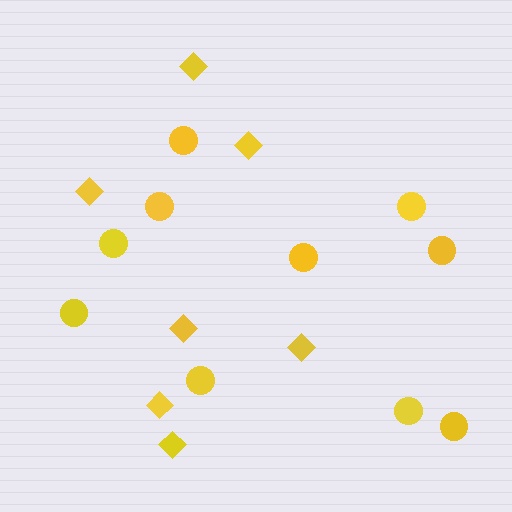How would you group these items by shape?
There are 2 groups: one group of diamonds (7) and one group of circles (10).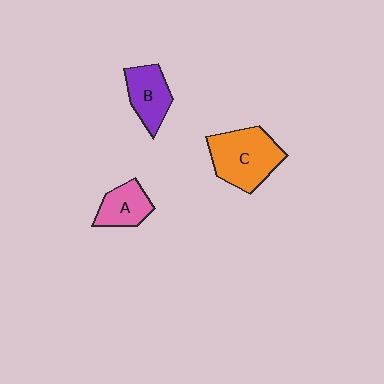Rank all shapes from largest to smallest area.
From largest to smallest: C (orange), B (purple), A (pink).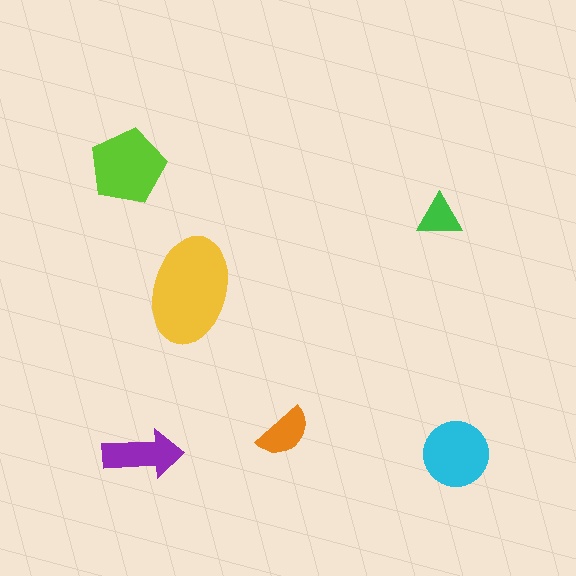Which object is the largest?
The yellow ellipse.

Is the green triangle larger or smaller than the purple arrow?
Smaller.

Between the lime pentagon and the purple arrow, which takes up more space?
The lime pentagon.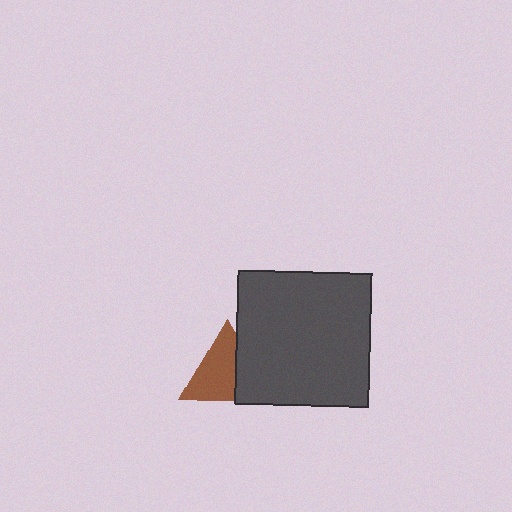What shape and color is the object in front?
The object in front is a dark gray square.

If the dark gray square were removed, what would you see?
You would see the complete brown triangle.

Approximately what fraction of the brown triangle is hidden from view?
Roughly 35% of the brown triangle is hidden behind the dark gray square.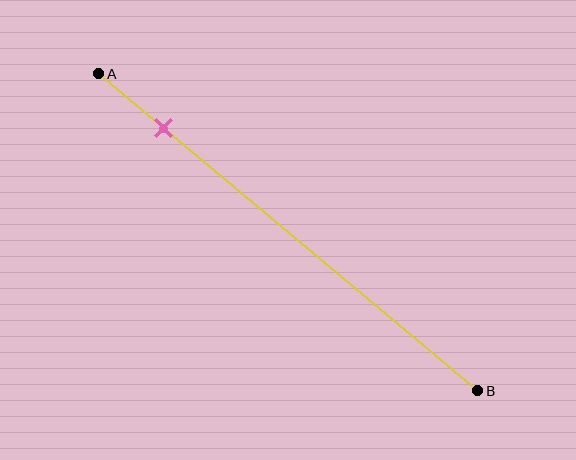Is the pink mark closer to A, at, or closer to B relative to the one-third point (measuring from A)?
The pink mark is closer to point A than the one-third point of segment AB.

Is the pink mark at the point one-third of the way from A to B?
No, the mark is at about 15% from A, not at the 33% one-third point.